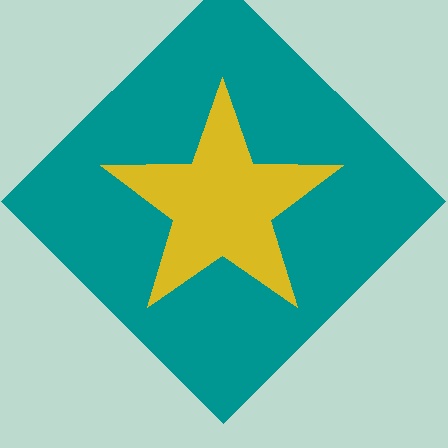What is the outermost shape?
The teal diamond.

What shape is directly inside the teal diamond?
The yellow star.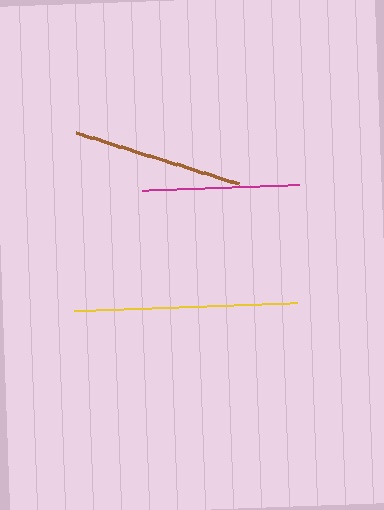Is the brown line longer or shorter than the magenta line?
The brown line is longer than the magenta line.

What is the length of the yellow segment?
The yellow segment is approximately 223 pixels long.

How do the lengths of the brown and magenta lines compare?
The brown and magenta lines are approximately the same length.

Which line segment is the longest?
The yellow line is the longest at approximately 223 pixels.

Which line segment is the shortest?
The magenta line is the shortest at approximately 157 pixels.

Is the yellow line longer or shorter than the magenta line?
The yellow line is longer than the magenta line.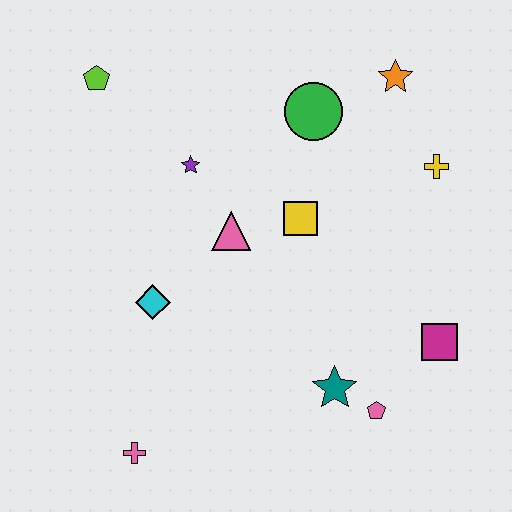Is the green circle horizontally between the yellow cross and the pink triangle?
Yes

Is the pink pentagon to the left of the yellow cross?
Yes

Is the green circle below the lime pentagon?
Yes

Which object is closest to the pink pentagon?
The teal star is closest to the pink pentagon.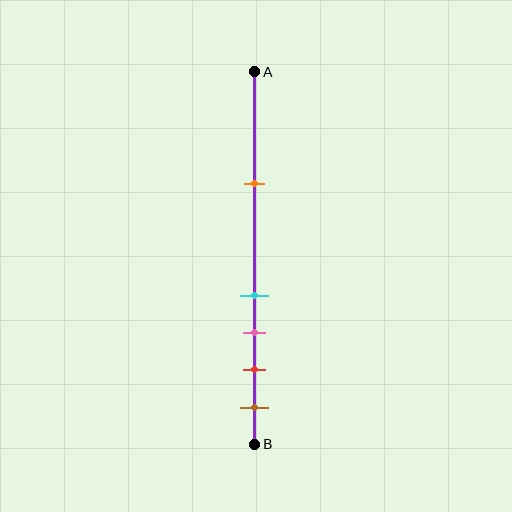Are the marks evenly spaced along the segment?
No, the marks are not evenly spaced.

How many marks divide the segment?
There are 5 marks dividing the segment.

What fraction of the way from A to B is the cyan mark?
The cyan mark is approximately 60% (0.6) of the way from A to B.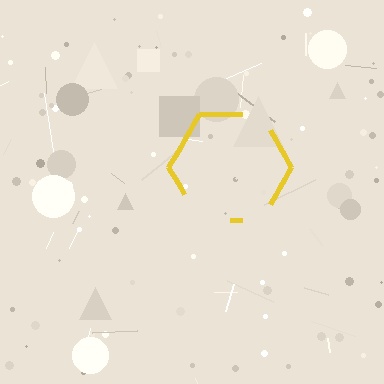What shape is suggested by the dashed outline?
The dashed outline suggests a hexagon.